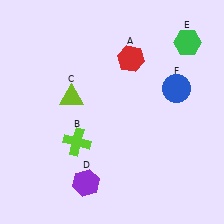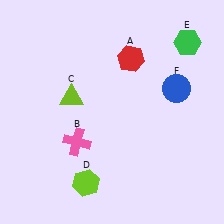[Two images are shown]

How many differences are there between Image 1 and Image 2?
There are 2 differences between the two images.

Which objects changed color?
B changed from lime to pink. D changed from purple to lime.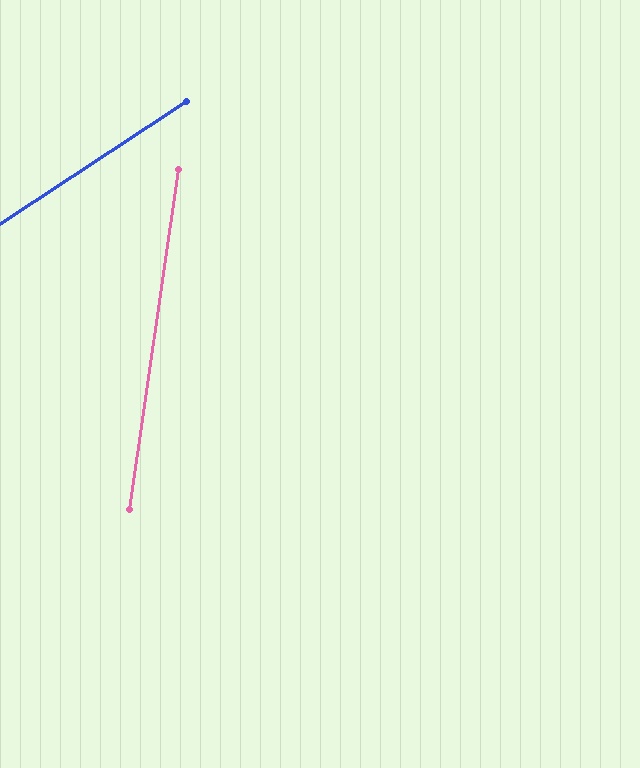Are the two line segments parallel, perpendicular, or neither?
Neither parallel nor perpendicular — they differ by about 48°.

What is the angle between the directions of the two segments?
Approximately 48 degrees.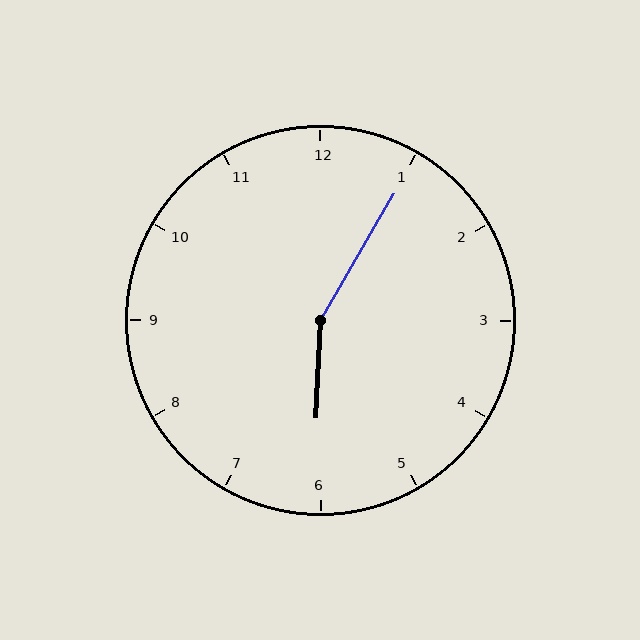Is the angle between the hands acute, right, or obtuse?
It is obtuse.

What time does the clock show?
6:05.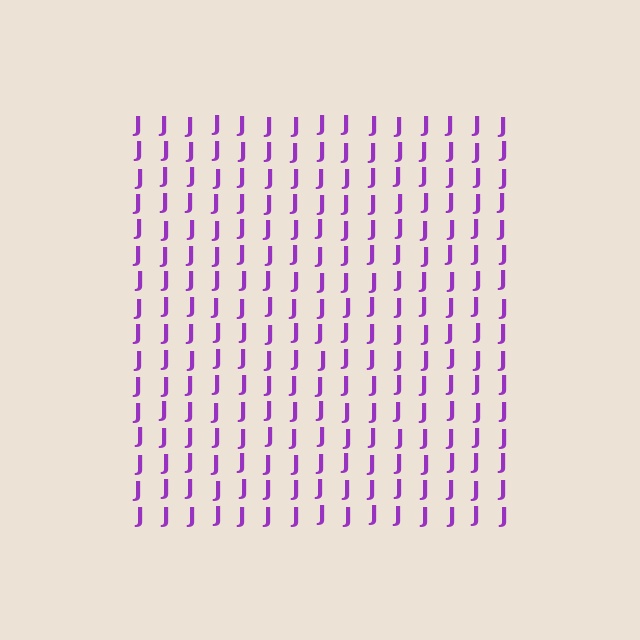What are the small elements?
The small elements are letter J's.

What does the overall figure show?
The overall figure shows a square.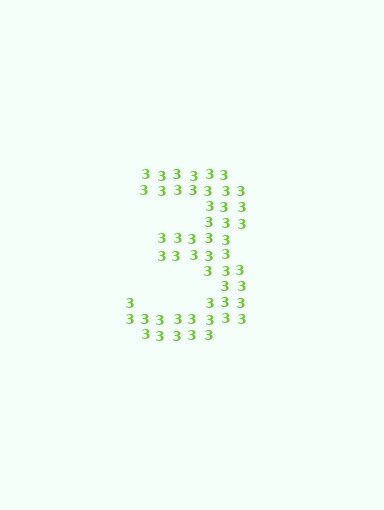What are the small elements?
The small elements are digit 3's.